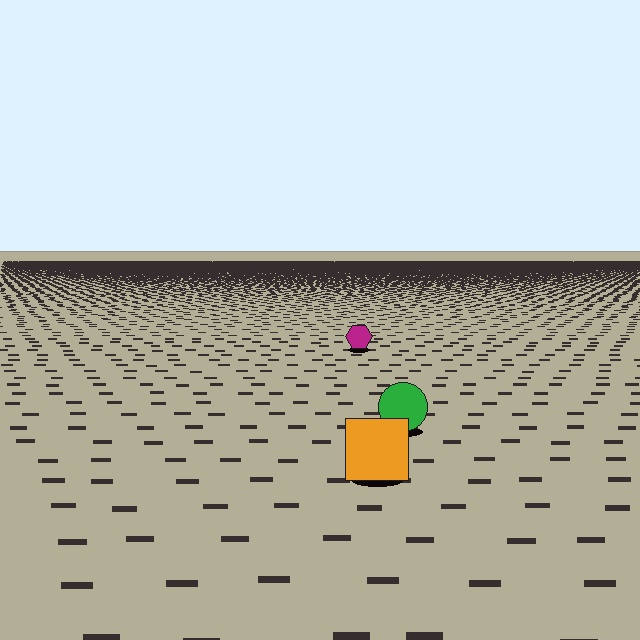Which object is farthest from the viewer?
The magenta hexagon is farthest from the viewer. It appears smaller and the ground texture around it is denser.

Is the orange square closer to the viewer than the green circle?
Yes. The orange square is closer — you can tell from the texture gradient: the ground texture is coarser near it.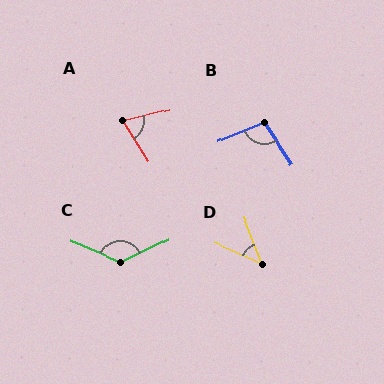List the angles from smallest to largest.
D (45°), A (71°), B (101°), C (131°).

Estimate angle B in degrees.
Approximately 101 degrees.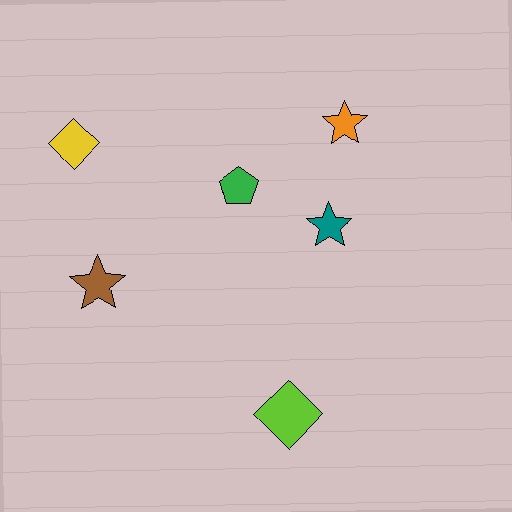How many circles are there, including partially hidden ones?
There are no circles.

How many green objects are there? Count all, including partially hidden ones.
There is 1 green object.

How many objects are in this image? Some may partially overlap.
There are 6 objects.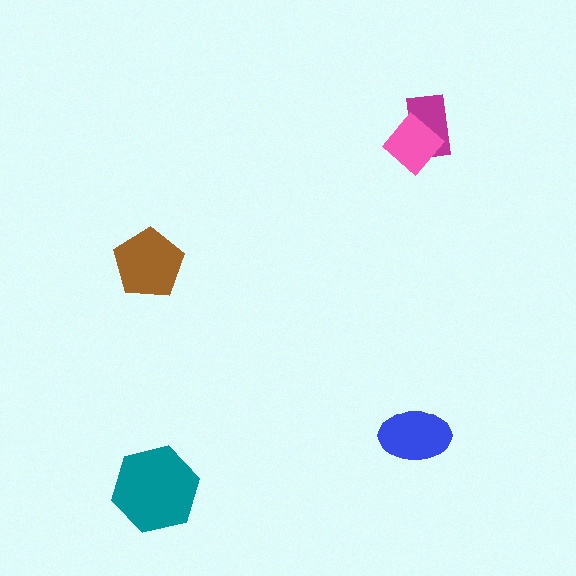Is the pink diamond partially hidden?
No, no other shape covers it.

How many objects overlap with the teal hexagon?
0 objects overlap with the teal hexagon.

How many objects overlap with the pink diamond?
1 object overlaps with the pink diamond.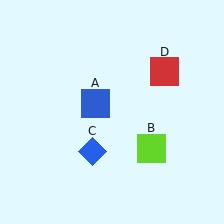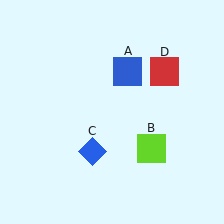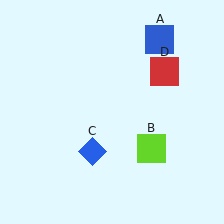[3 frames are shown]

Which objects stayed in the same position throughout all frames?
Lime square (object B) and blue diamond (object C) and red square (object D) remained stationary.